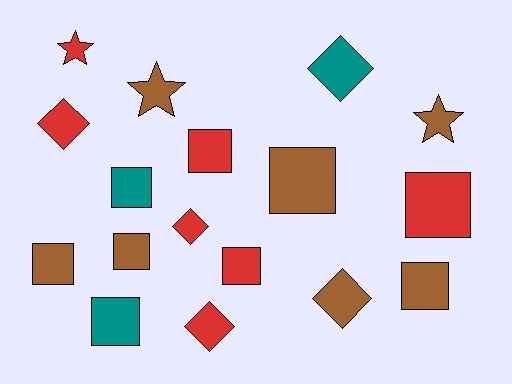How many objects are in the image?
There are 17 objects.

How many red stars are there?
There is 1 red star.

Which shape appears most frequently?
Square, with 9 objects.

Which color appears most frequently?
Red, with 7 objects.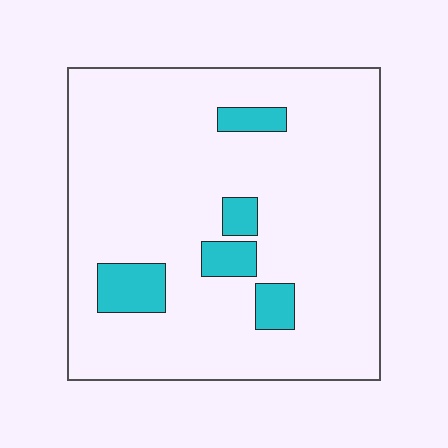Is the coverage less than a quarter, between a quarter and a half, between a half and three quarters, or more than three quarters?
Less than a quarter.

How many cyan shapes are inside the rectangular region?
5.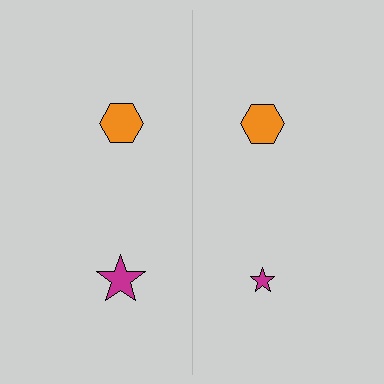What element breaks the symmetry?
The magenta star on the right side has a different size than its mirror counterpart.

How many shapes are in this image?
There are 4 shapes in this image.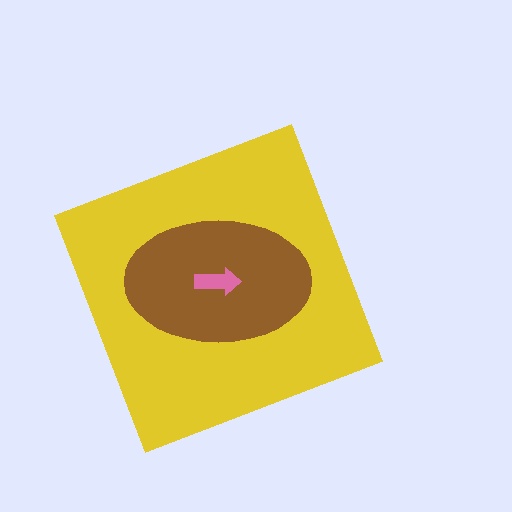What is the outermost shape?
The yellow diamond.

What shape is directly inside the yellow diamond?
The brown ellipse.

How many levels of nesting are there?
3.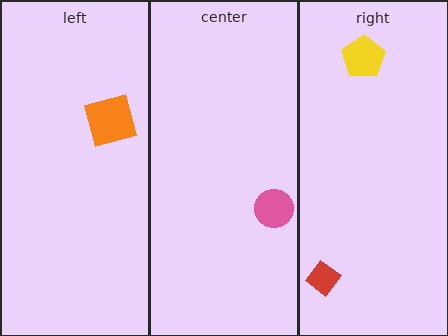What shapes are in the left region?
The orange square.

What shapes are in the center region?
The pink circle.